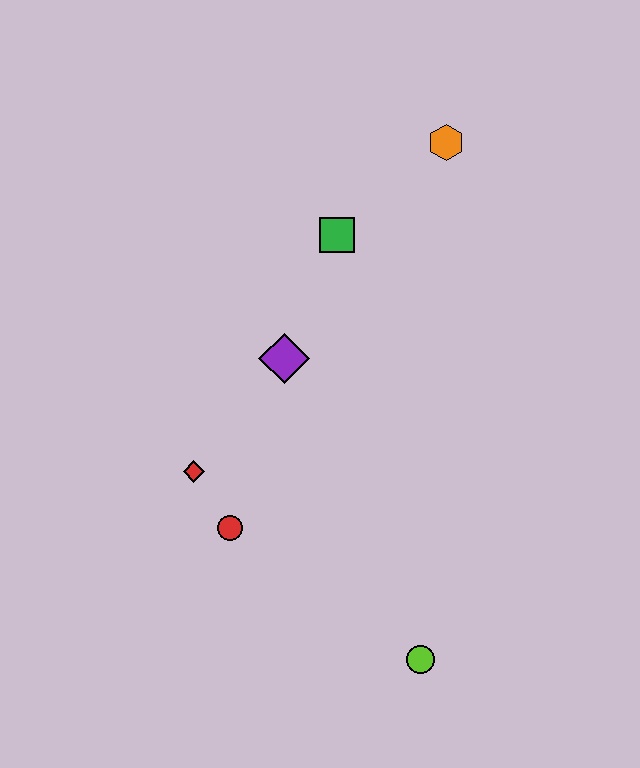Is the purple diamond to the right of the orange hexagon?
No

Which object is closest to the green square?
The purple diamond is closest to the green square.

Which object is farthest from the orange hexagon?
The lime circle is farthest from the orange hexagon.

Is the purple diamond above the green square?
No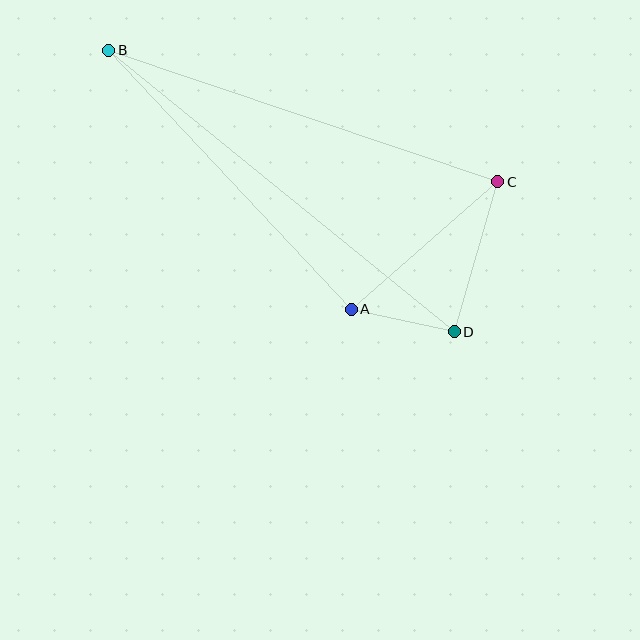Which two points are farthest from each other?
Points B and D are farthest from each other.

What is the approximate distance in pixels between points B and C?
The distance between B and C is approximately 411 pixels.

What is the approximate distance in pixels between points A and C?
The distance between A and C is approximately 194 pixels.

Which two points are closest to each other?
Points A and D are closest to each other.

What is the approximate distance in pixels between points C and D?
The distance between C and D is approximately 156 pixels.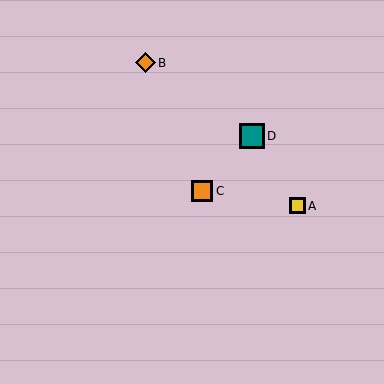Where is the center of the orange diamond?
The center of the orange diamond is at (146, 63).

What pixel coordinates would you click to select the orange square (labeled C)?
Click at (202, 191) to select the orange square C.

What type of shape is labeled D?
Shape D is a teal square.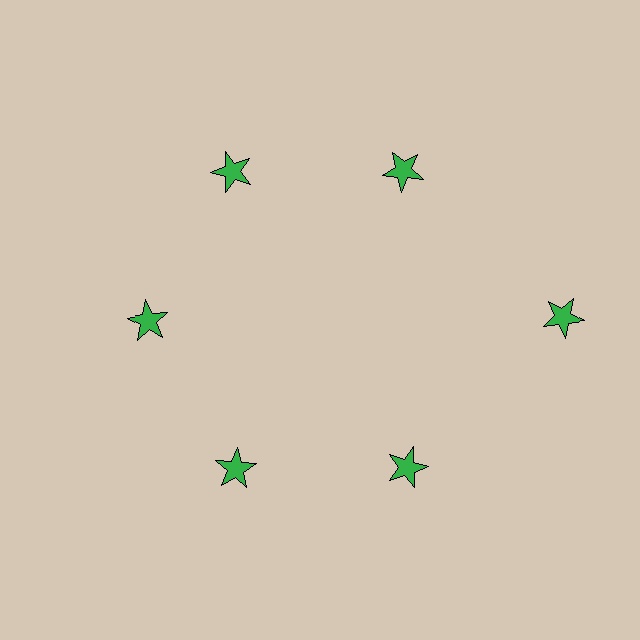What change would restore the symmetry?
The symmetry would be restored by moving it inward, back onto the ring so that all 6 stars sit at equal angles and equal distance from the center.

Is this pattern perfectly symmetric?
No. The 6 green stars are arranged in a ring, but one element near the 3 o'clock position is pushed outward from the center, breaking the 6-fold rotational symmetry.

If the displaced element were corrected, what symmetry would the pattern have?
It would have 6-fold rotational symmetry — the pattern would map onto itself every 60 degrees.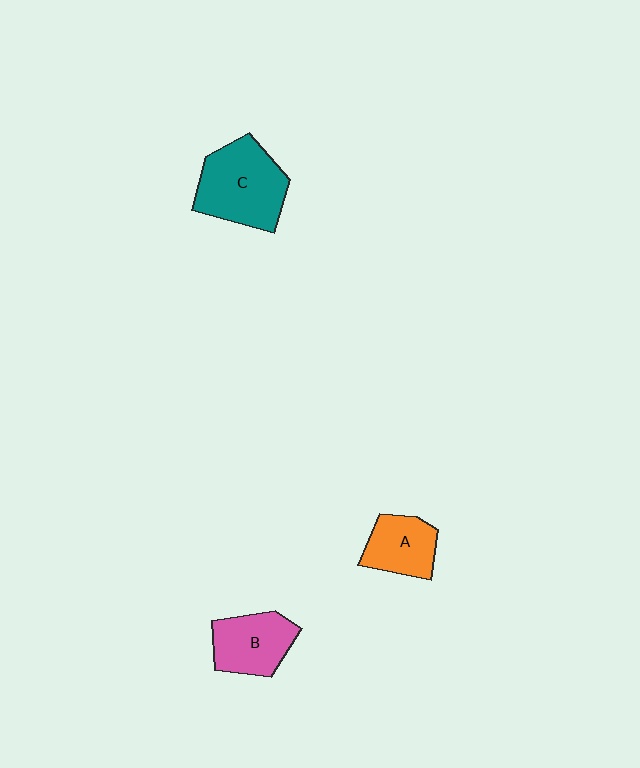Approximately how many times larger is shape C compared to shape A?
Approximately 1.7 times.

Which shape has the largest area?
Shape C (teal).